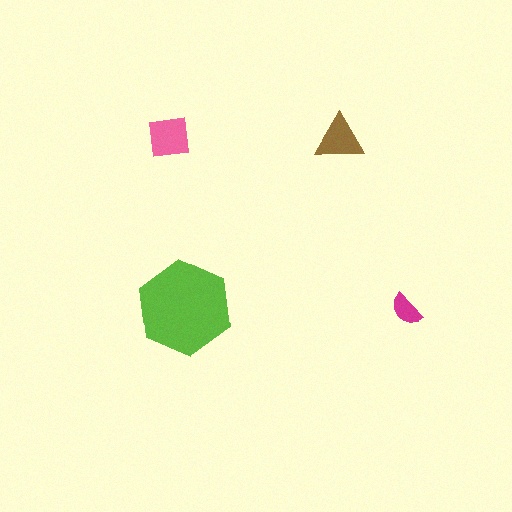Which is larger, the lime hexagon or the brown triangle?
The lime hexagon.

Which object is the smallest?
The magenta semicircle.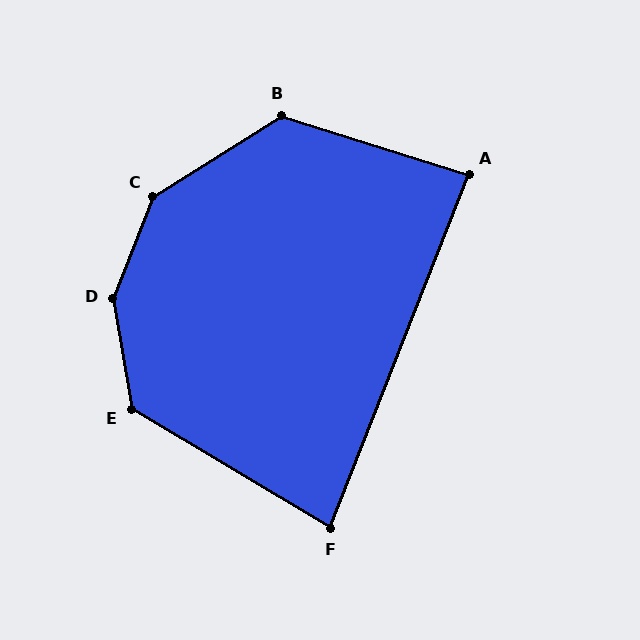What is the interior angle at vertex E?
Approximately 131 degrees (obtuse).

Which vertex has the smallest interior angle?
F, at approximately 81 degrees.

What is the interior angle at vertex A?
Approximately 86 degrees (approximately right).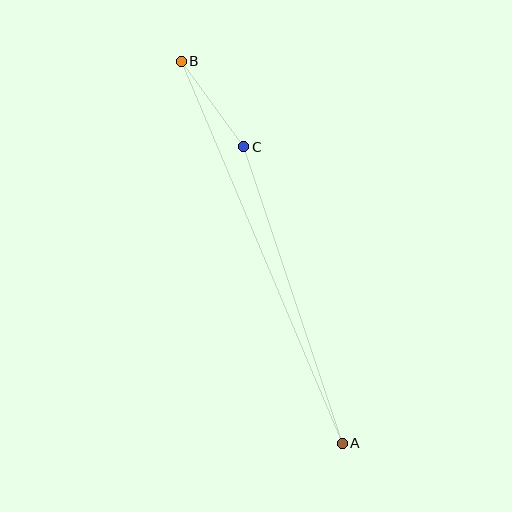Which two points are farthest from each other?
Points A and B are farthest from each other.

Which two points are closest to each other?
Points B and C are closest to each other.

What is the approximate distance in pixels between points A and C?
The distance between A and C is approximately 312 pixels.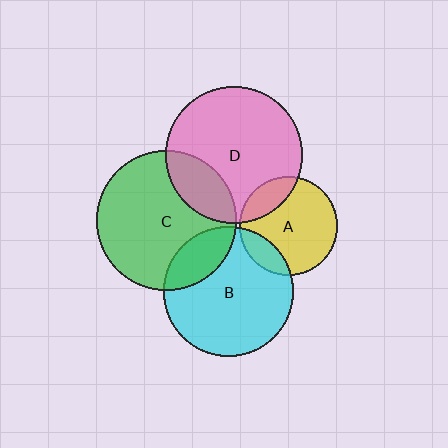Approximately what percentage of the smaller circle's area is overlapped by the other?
Approximately 20%.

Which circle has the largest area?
Circle C (green).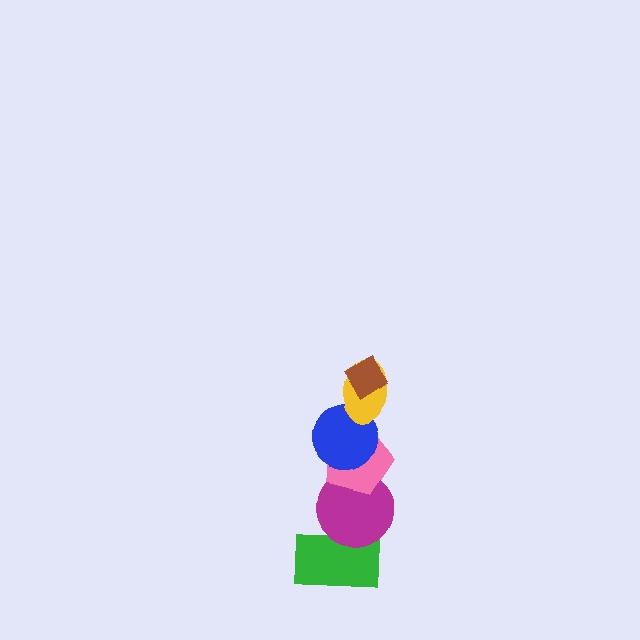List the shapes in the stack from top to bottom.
From top to bottom: the brown diamond, the yellow ellipse, the blue circle, the pink pentagon, the magenta circle, the green rectangle.